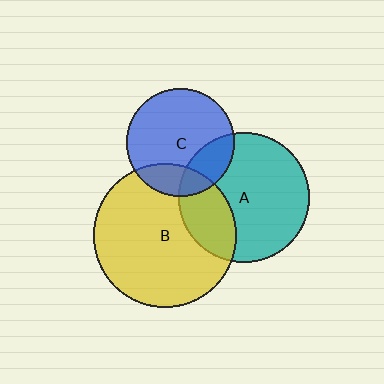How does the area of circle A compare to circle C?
Approximately 1.5 times.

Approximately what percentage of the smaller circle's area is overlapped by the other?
Approximately 25%.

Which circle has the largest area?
Circle B (yellow).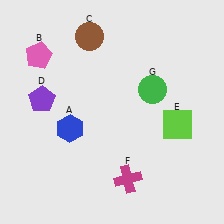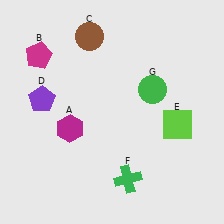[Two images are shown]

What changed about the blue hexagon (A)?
In Image 1, A is blue. In Image 2, it changed to magenta.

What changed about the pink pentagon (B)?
In Image 1, B is pink. In Image 2, it changed to magenta.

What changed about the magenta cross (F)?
In Image 1, F is magenta. In Image 2, it changed to green.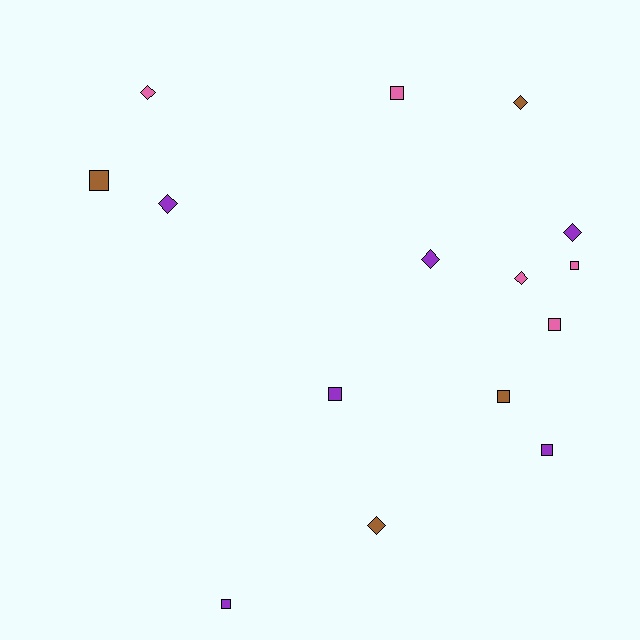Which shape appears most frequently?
Square, with 8 objects.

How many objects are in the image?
There are 15 objects.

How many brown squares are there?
There are 2 brown squares.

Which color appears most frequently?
Purple, with 6 objects.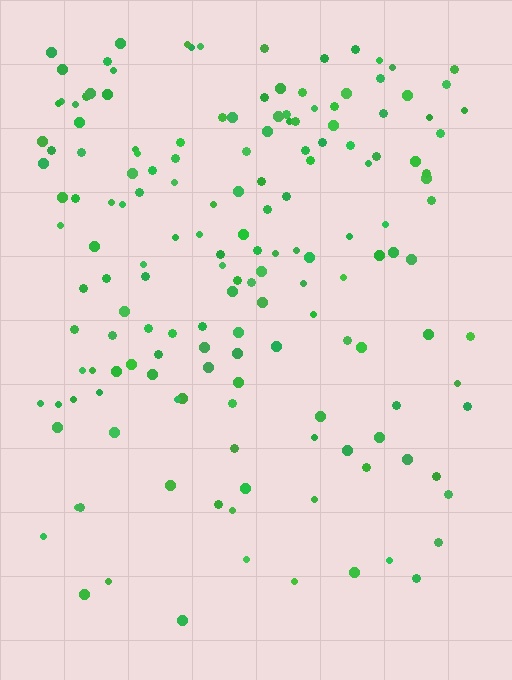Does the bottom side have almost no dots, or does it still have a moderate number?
Still a moderate number, just noticeably fewer than the top.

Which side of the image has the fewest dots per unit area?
The bottom.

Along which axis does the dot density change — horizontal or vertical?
Vertical.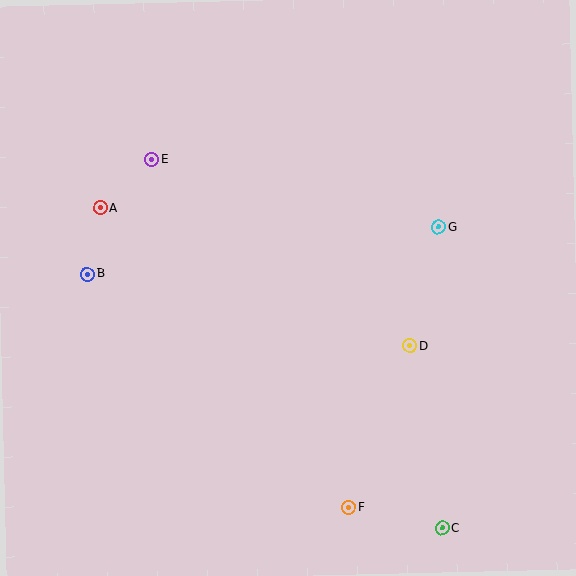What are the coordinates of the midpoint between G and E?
The midpoint between G and E is at (295, 193).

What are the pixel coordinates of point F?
Point F is at (349, 507).